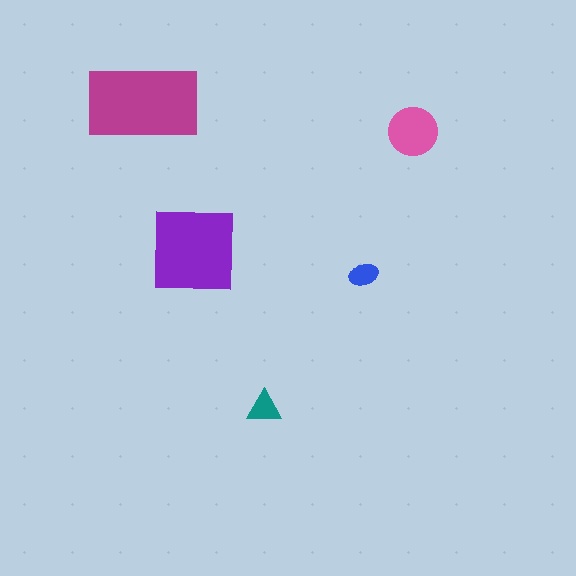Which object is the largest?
The magenta rectangle.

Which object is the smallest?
The blue ellipse.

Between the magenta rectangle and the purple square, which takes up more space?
The magenta rectangle.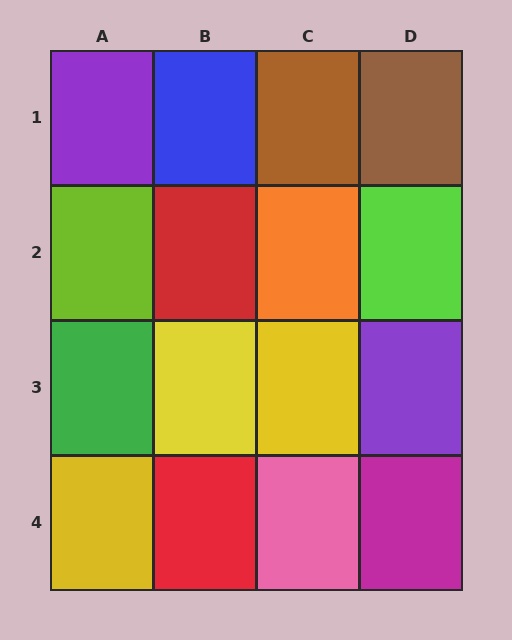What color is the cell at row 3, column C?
Yellow.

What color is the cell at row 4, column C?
Pink.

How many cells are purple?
2 cells are purple.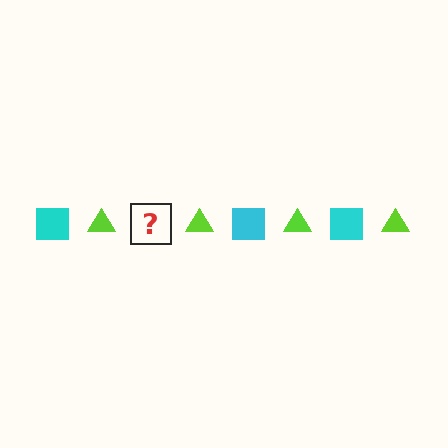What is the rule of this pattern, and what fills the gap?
The rule is that the pattern alternates between cyan square and lime triangle. The gap should be filled with a cyan square.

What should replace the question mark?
The question mark should be replaced with a cyan square.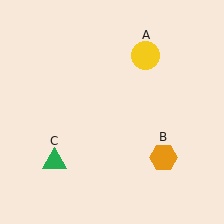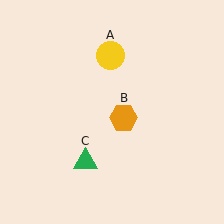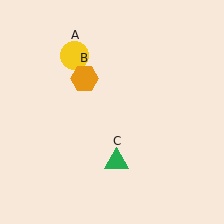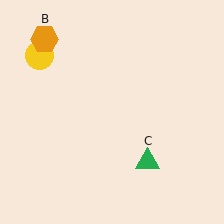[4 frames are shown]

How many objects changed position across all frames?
3 objects changed position: yellow circle (object A), orange hexagon (object B), green triangle (object C).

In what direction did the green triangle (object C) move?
The green triangle (object C) moved right.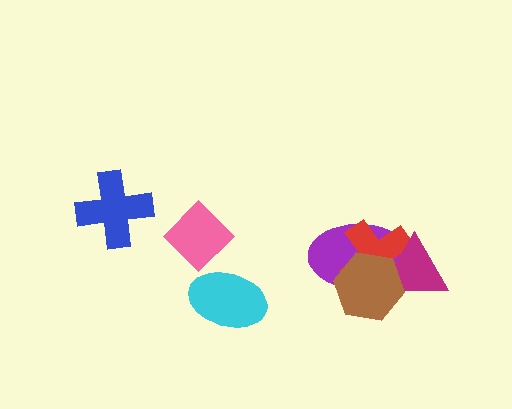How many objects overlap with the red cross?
3 objects overlap with the red cross.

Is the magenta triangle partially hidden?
Yes, it is partially covered by another shape.